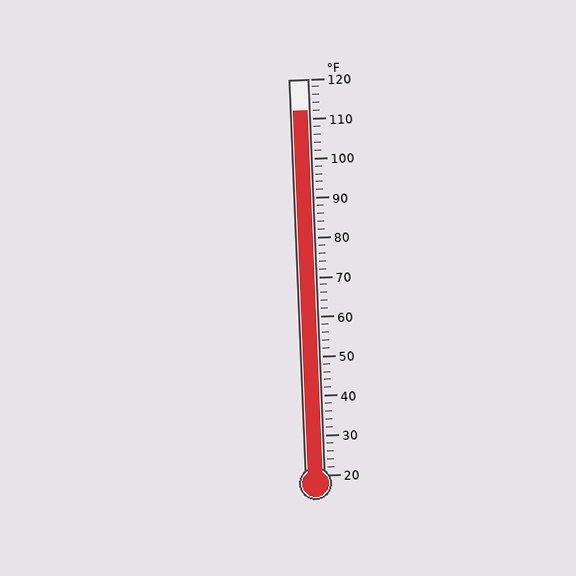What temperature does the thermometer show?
The thermometer shows approximately 112°F.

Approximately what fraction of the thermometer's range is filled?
The thermometer is filled to approximately 90% of its range.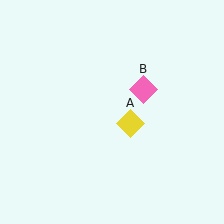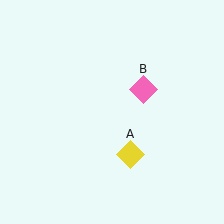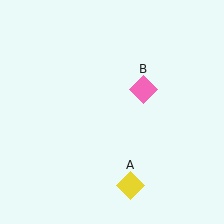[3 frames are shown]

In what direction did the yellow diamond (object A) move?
The yellow diamond (object A) moved down.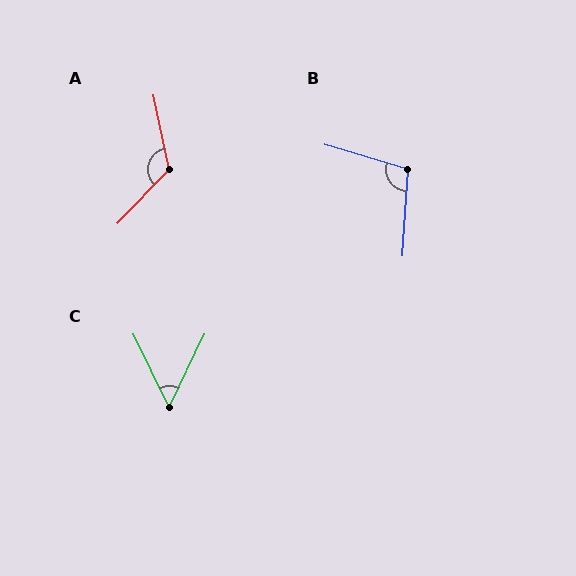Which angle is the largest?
A, at approximately 124 degrees.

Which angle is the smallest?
C, at approximately 52 degrees.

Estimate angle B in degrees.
Approximately 103 degrees.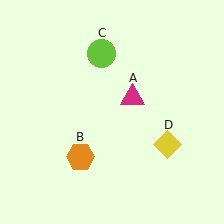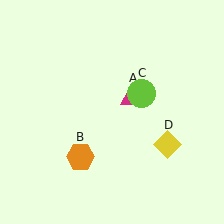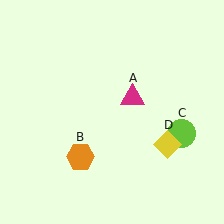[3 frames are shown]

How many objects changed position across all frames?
1 object changed position: lime circle (object C).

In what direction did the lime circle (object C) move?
The lime circle (object C) moved down and to the right.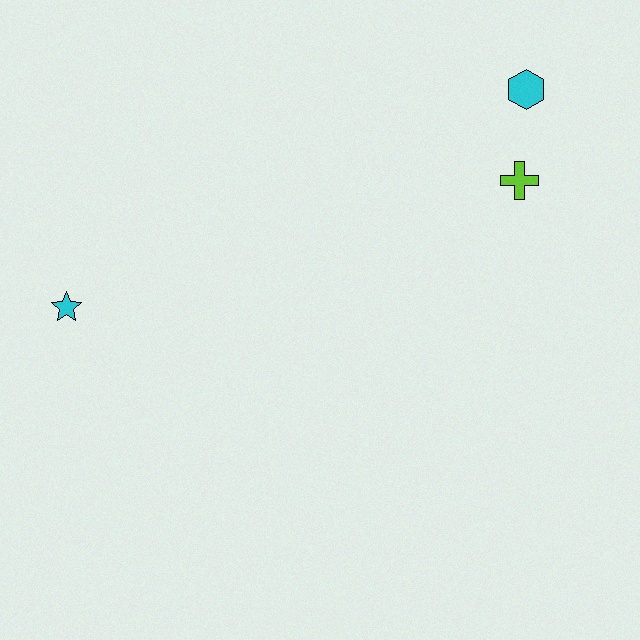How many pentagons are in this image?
There are no pentagons.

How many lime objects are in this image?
There is 1 lime object.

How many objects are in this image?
There are 3 objects.